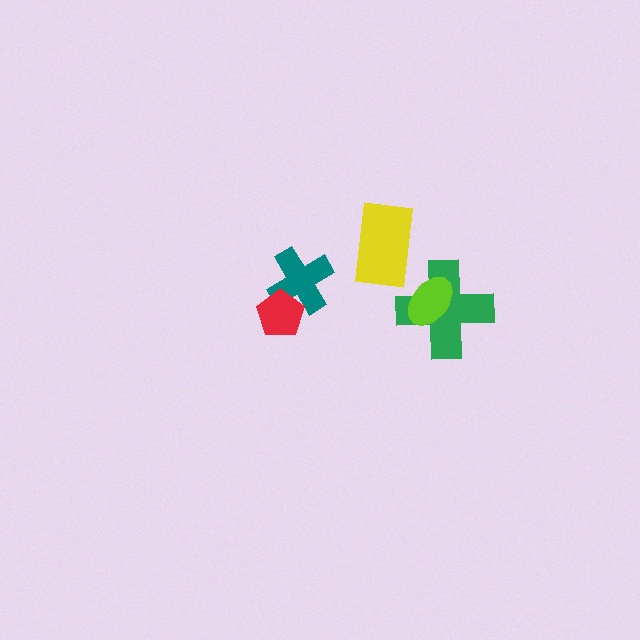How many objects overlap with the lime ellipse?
1 object overlaps with the lime ellipse.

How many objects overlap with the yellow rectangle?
0 objects overlap with the yellow rectangle.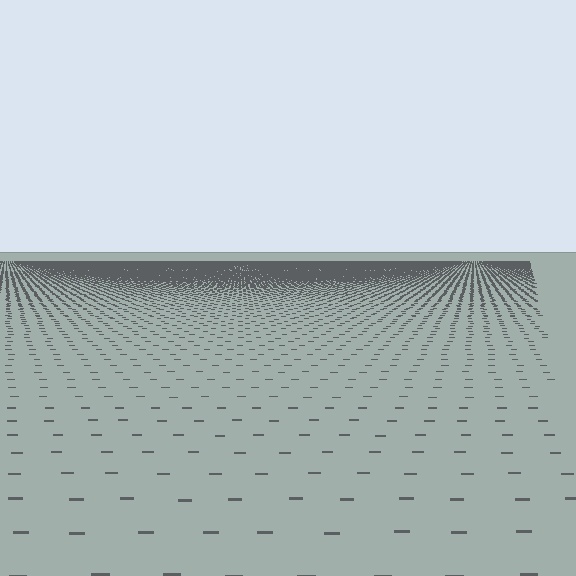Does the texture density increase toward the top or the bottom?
Density increases toward the top.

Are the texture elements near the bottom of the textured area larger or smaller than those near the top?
Larger. Near the bottom, elements are closer to the viewer and appear at a bigger on-screen size.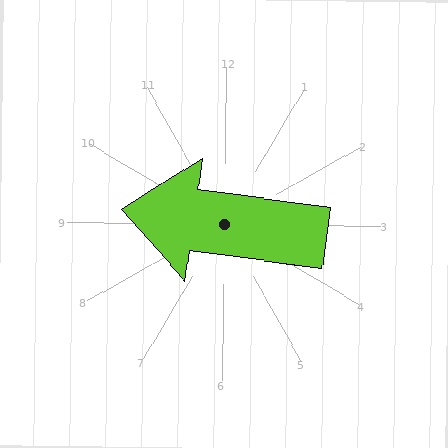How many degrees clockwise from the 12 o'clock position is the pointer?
Approximately 277 degrees.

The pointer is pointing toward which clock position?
Roughly 9 o'clock.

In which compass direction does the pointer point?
West.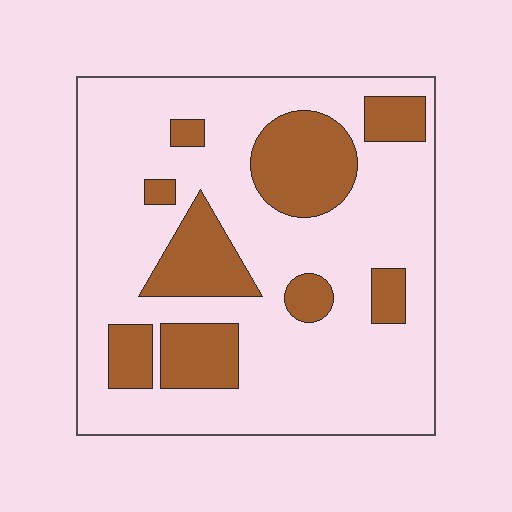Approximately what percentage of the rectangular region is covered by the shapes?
Approximately 25%.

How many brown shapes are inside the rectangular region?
9.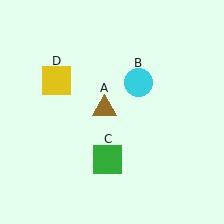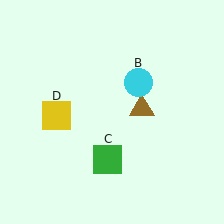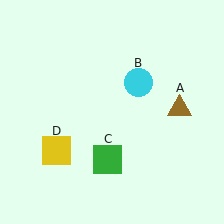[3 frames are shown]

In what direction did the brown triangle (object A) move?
The brown triangle (object A) moved right.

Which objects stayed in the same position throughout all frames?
Cyan circle (object B) and green square (object C) remained stationary.